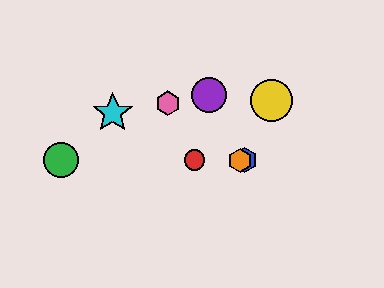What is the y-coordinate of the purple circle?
The purple circle is at y≈95.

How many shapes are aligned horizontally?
4 shapes (the red circle, the blue hexagon, the green circle, the orange hexagon) are aligned horizontally.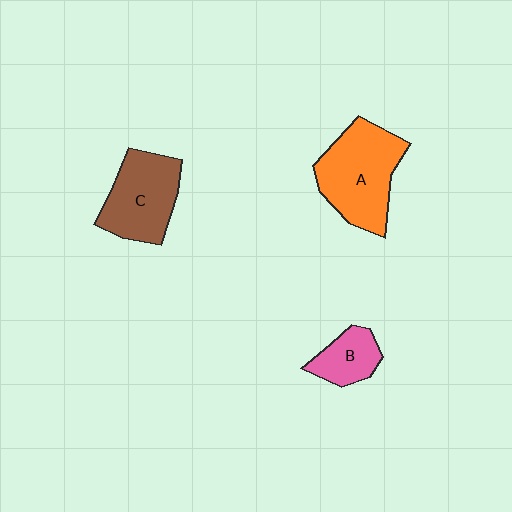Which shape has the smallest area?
Shape B (pink).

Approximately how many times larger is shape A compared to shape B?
Approximately 2.3 times.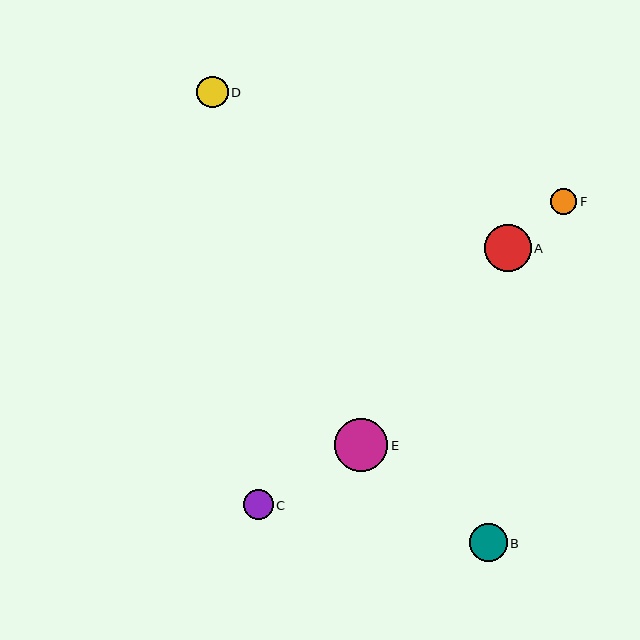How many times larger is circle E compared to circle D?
Circle E is approximately 1.7 times the size of circle D.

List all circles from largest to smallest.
From largest to smallest: E, A, B, D, C, F.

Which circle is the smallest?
Circle F is the smallest with a size of approximately 26 pixels.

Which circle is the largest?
Circle E is the largest with a size of approximately 53 pixels.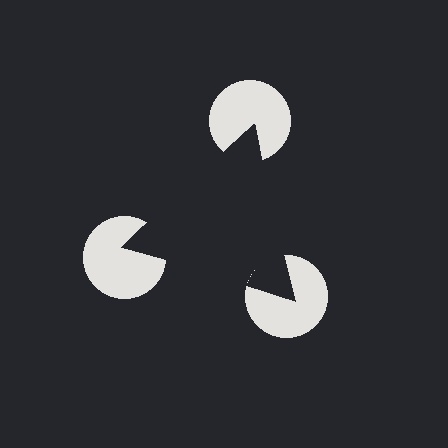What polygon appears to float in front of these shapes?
An illusory triangle — its edges are inferred from the aligned wedge cuts in the pac-man discs, not physically drawn.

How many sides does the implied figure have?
3 sides.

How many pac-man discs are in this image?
There are 3 — one at each vertex of the illusory triangle.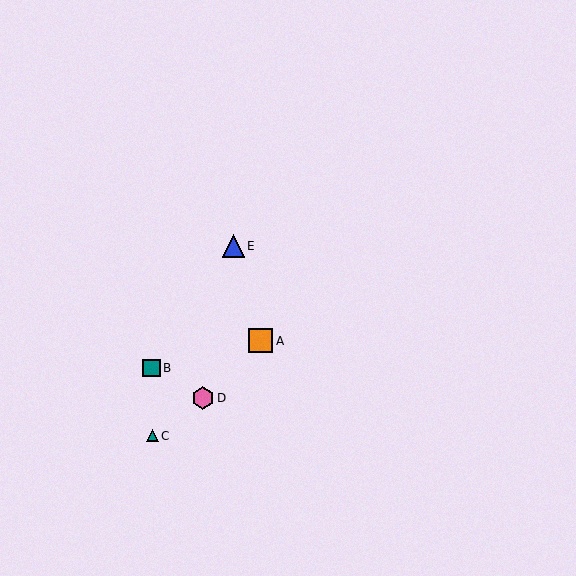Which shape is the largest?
The orange square (labeled A) is the largest.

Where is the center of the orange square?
The center of the orange square is at (260, 341).